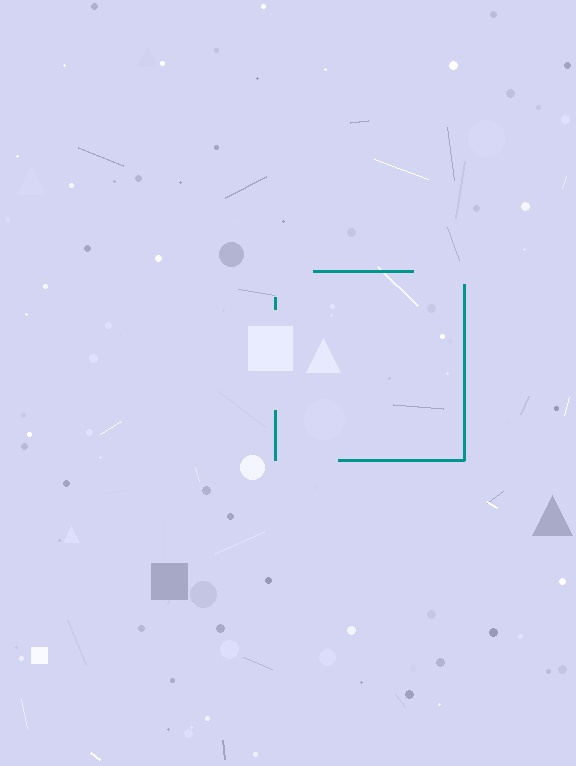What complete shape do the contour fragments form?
The contour fragments form a square.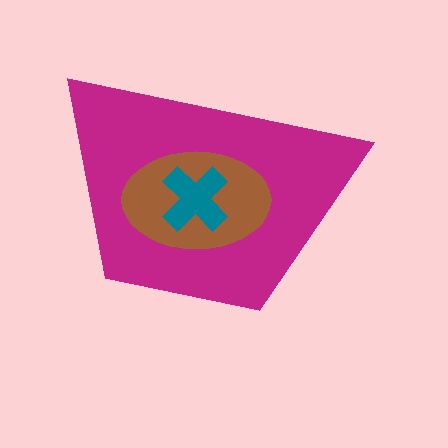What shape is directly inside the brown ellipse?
The teal cross.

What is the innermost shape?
The teal cross.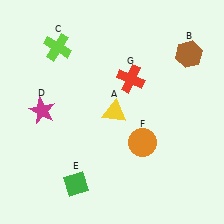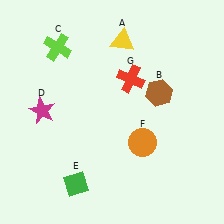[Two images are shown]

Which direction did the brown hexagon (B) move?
The brown hexagon (B) moved down.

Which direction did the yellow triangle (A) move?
The yellow triangle (A) moved up.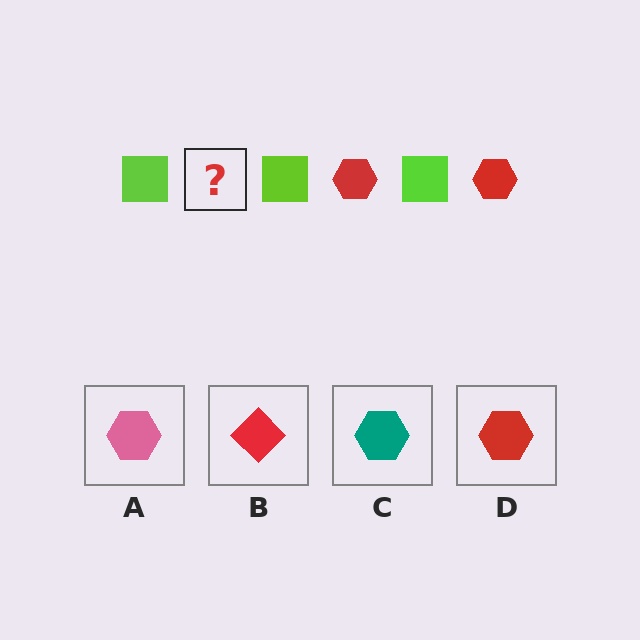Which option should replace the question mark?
Option D.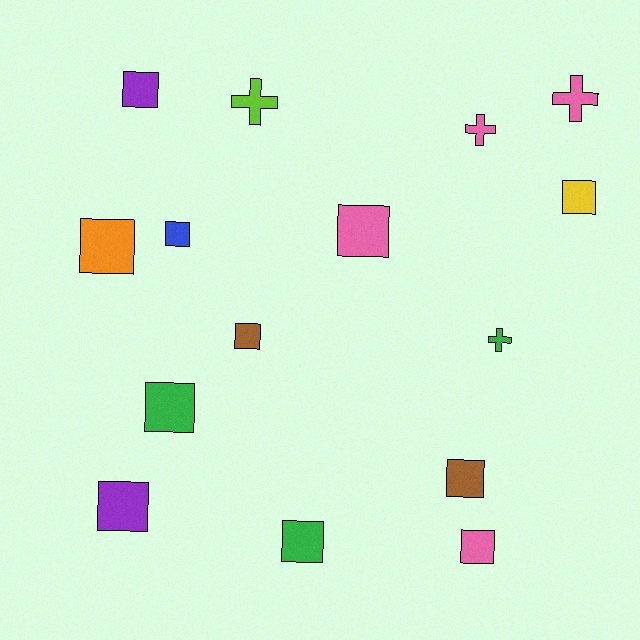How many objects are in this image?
There are 15 objects.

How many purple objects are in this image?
There are 2 purple objects.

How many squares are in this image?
There are 11 squares.